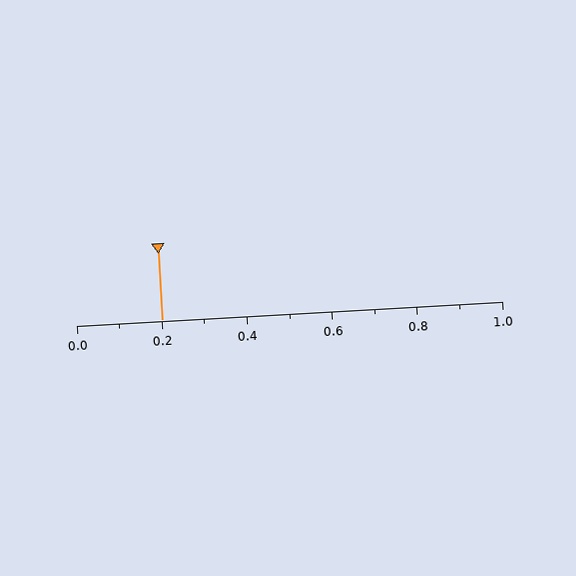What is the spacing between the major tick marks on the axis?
The major ticks are spaced 0.2 apart.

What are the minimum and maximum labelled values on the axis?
The axis runs from 0.0 to 1.0.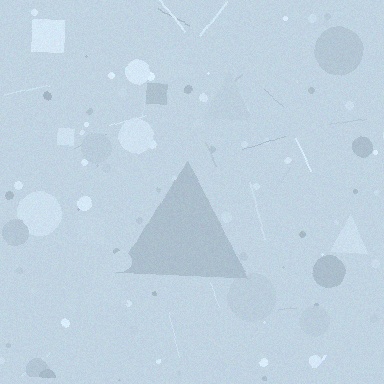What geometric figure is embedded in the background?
A triangle is embedded in the background.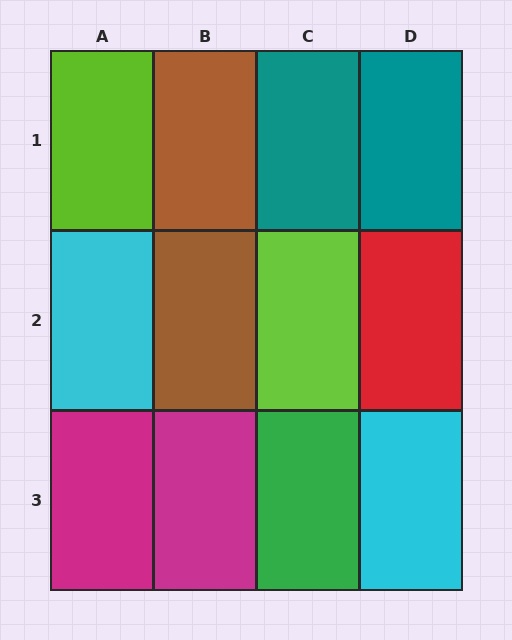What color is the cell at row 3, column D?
Cyan.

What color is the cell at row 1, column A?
Lime.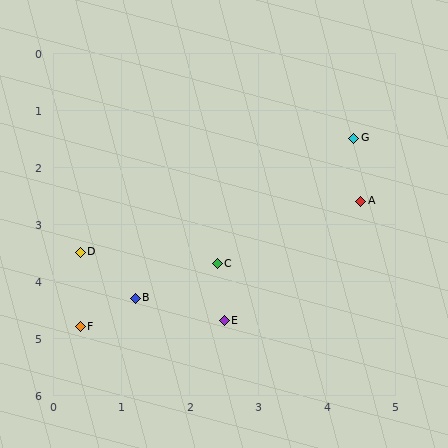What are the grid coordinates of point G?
Point G is at approximately (4.4, 1.5).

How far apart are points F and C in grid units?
Points F and C are about 2.3 grid units apart.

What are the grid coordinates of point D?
Point D is at approximately (0.4, 3.5).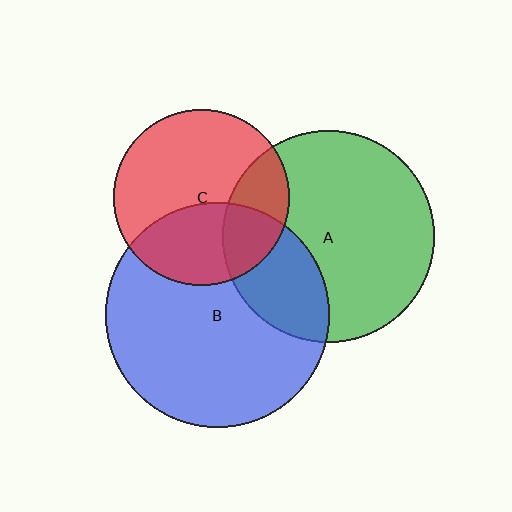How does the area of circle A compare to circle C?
Approximately 1.5 times.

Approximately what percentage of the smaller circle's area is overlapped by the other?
Approximately 35%.